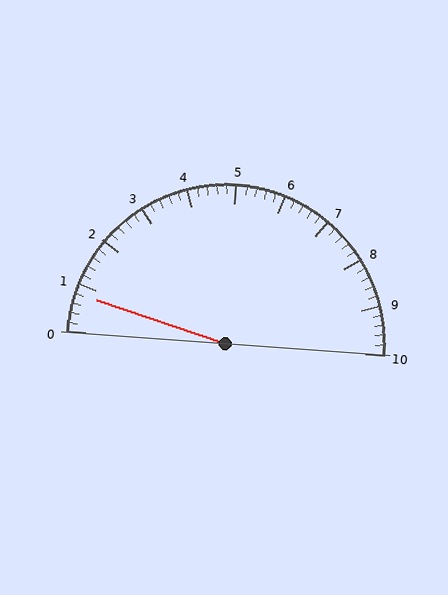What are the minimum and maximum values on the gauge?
The gauge ranges from 0 to 10.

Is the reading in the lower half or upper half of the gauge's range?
The reading is in the lower half of the range (0 to 10).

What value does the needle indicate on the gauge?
The needle indicates approximately 0.8.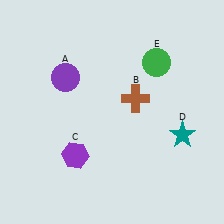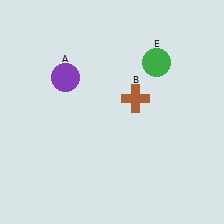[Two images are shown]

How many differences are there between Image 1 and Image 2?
There are 2 differences between the two images.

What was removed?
The purple hexagon (C), the teal star (D) were removed in Image 2.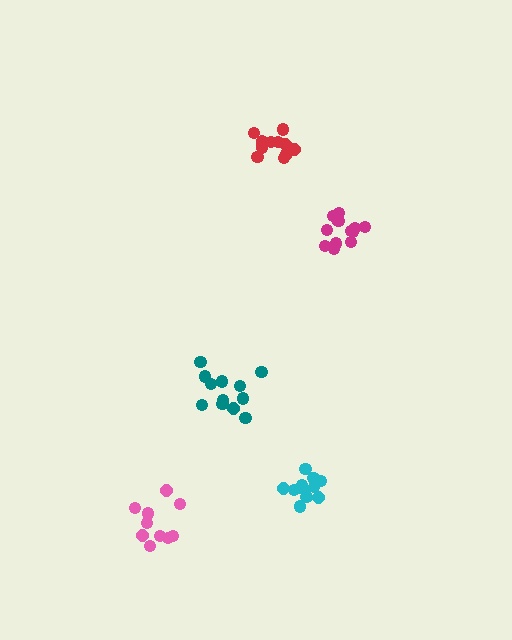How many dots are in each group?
Group 1: 13 dots, Group 2: 12 dots, Group 3: 12 dots, Group 4: 10 dots, Group 5: 12 dots (59 total).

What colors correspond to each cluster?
The clusters are colored: magenta, red, teal, pink, cyan.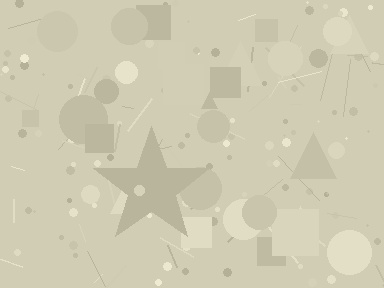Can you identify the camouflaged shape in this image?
The camouflaged shape is a star.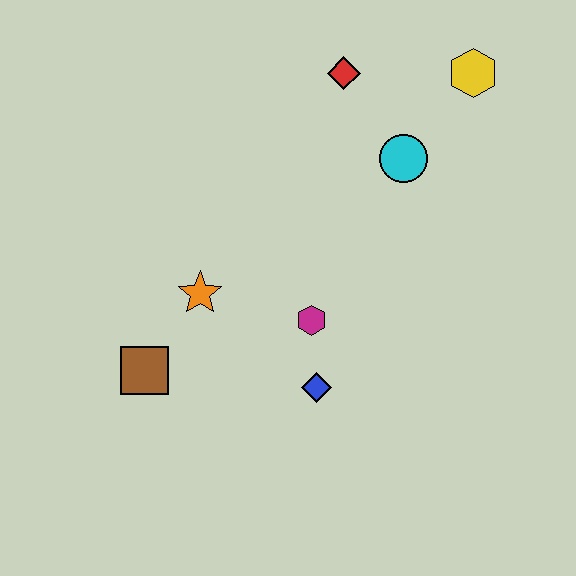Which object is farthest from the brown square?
The yellow hexagon is farthest from the brown square.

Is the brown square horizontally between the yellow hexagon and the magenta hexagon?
No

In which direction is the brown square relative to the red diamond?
The brown square is below the red diamond.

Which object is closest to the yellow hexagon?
The cyan circle is closest to the yellow hexagon.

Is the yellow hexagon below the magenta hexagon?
No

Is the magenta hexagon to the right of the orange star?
Yes